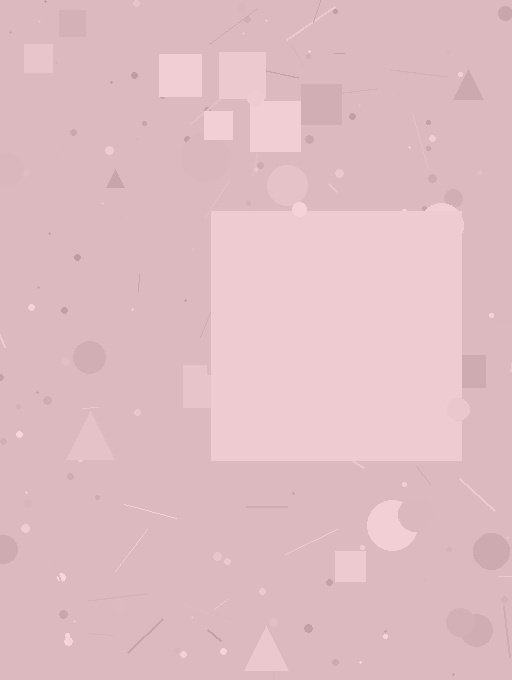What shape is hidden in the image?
A square is hidden in the image.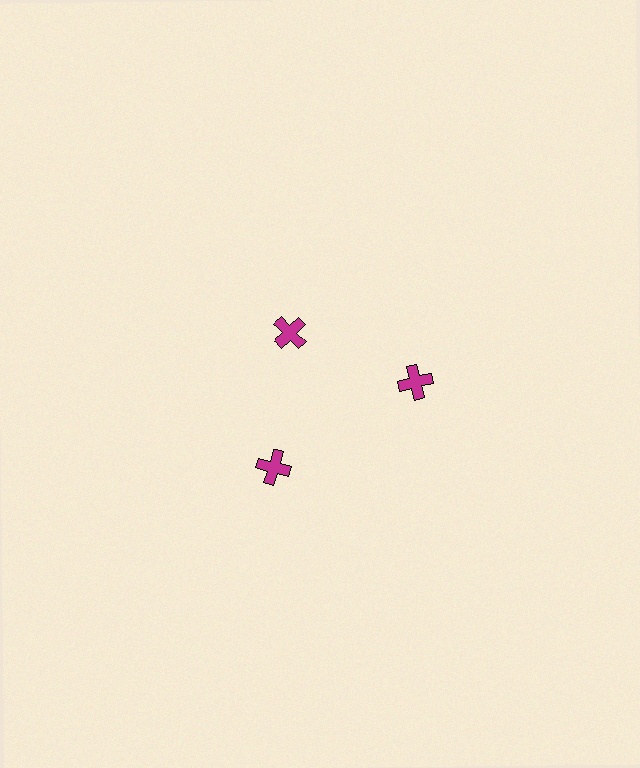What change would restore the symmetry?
The symmetry would be restored by moving it outward, back onto the ring so that all 3 crosses sit at equal angles and equal distance from the center.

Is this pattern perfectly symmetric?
No. The 3 magenta crosses are arranged in a ring, but one element near the 11 o'clock position is pulled inward toward the center, breaking the 3-fold rotational symmetry.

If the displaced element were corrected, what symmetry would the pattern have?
It would have 3-fold rotational symmetry — the pattern would map onto itself every 120 degrees.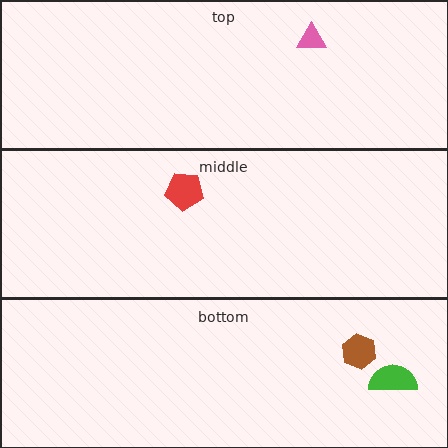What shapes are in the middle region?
The red pentagon.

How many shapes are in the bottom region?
2.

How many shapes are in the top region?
1.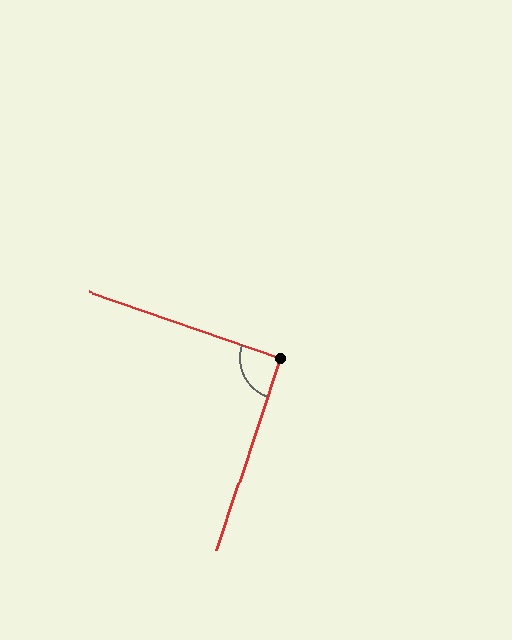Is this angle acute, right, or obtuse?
It is approximately a right angle.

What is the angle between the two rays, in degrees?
Approximately 91 degrees.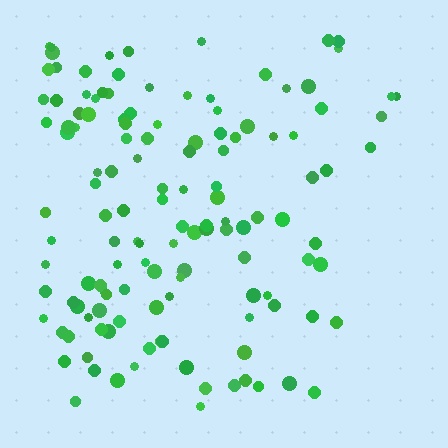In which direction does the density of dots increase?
From right to left, with the left side densest.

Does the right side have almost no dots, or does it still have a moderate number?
Still a moderate number, just noticeably fewer than the left.